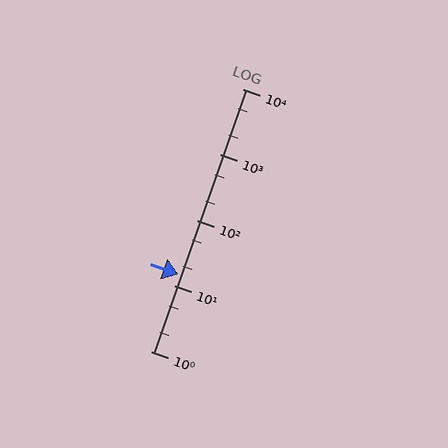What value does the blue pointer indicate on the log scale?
The pointer indicates approximately 15.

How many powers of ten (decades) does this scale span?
The scale spans 4 decades, from 1 to 10000.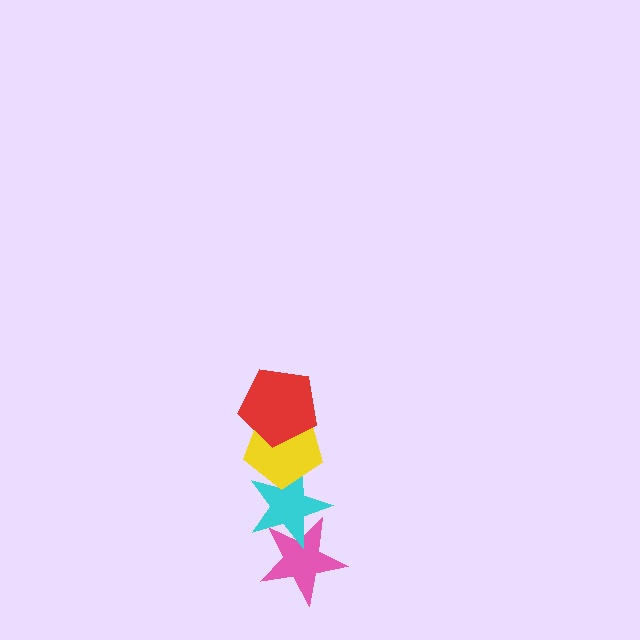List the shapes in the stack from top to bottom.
From top to bottom: the red pentagon, the yellow pentagon, the cyan star, the pink star.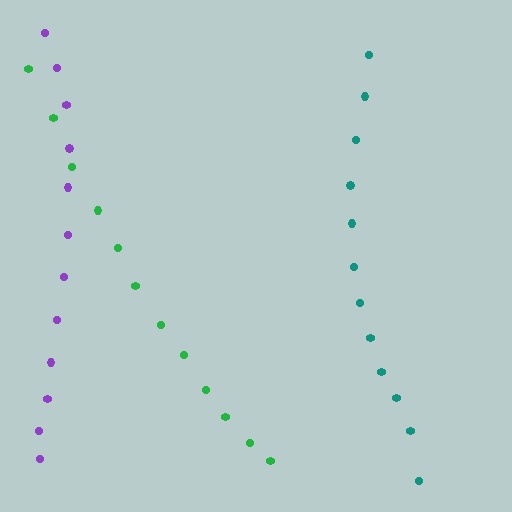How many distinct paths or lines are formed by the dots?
There are 3 distinct paths.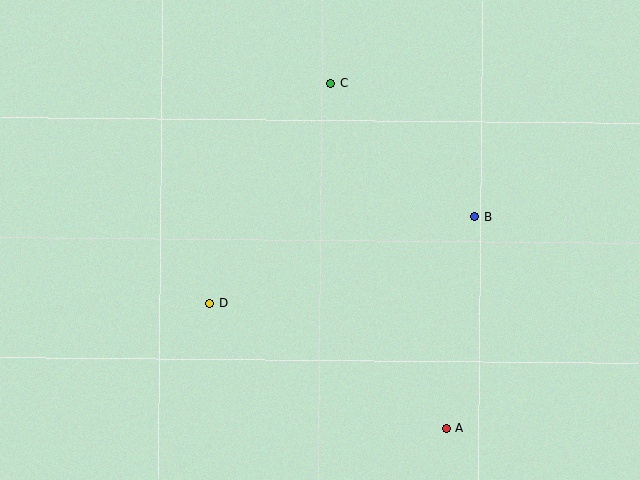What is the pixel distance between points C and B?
The distance between C and B is 196 pixels.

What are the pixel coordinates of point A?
Point A is at (446, 428).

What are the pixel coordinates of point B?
Point B is at (475, 217).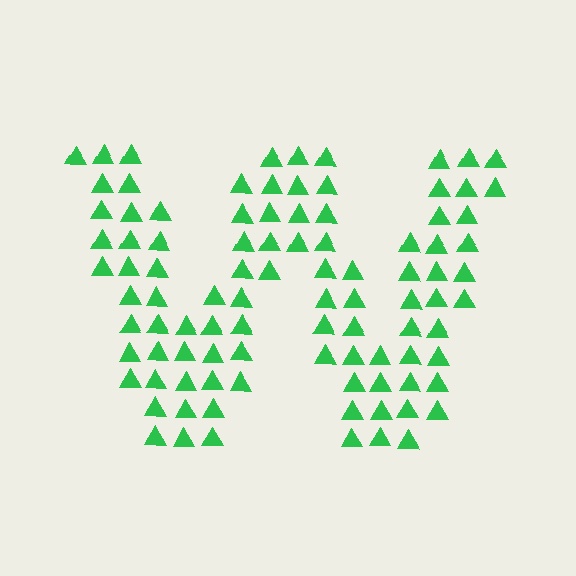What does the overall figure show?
The overall figure shows the letter W.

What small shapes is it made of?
It is made of small triangles.